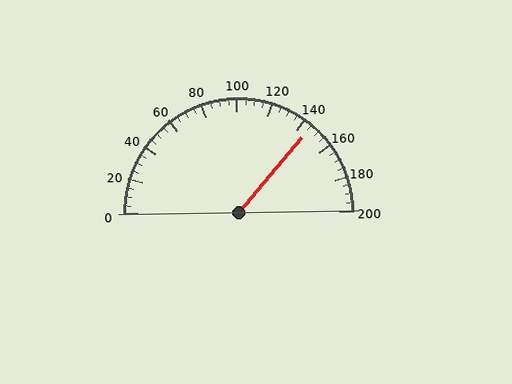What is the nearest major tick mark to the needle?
The nearest major tick mark is 140.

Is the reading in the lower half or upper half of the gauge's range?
The reading is in the upper half of the range (0 to 200).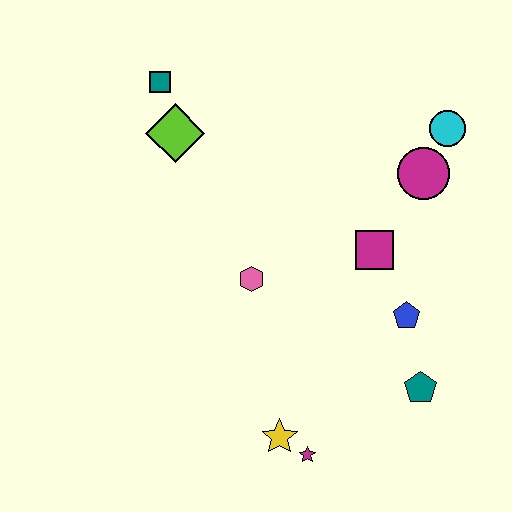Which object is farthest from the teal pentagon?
The teal square is farthest from the teal pentagon.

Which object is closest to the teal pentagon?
The blue pentagon is closest to the teal pentagon.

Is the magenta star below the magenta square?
Yes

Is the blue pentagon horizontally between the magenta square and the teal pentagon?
Yes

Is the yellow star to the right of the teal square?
Yes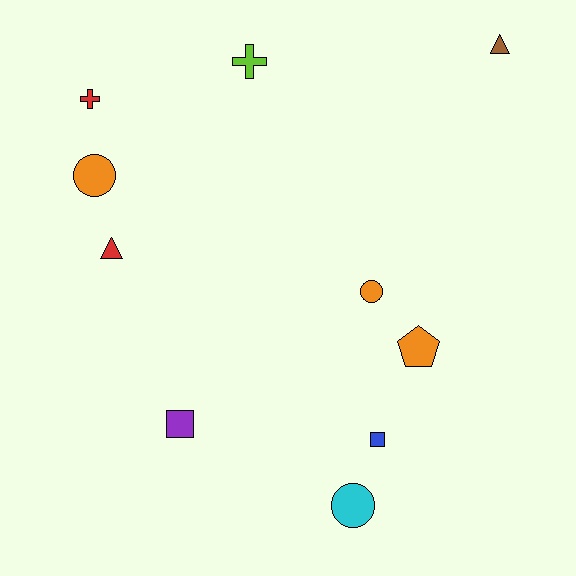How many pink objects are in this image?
There are no pink objects.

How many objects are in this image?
There are 10 objects.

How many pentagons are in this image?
There is 1 pentagon.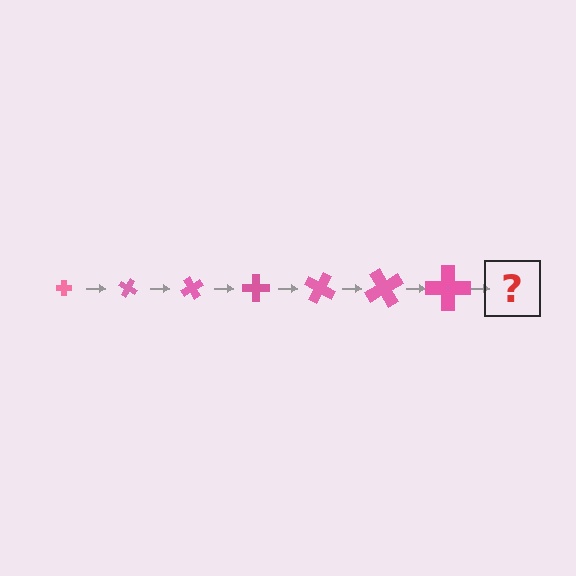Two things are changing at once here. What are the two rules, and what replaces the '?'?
The two rules are that the cross grows larger each step and it rotates 30 degrees each step. The '?' should be a cross, larger than the previous one and rotated 210 degrees from the start.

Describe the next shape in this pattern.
It should be a cross, larger than the previous one and rotated 210 degrees from the start.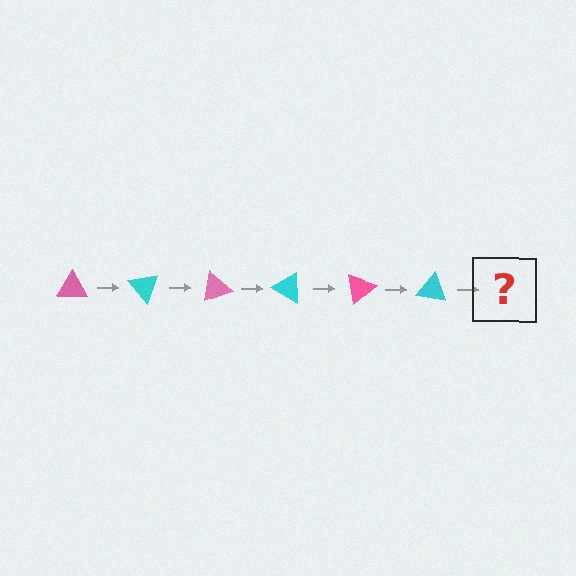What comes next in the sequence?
The next element should be a pink triangle, rotated 300 degrees from the start.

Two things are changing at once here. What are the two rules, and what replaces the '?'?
The two rules are that it rotates 50 degrees each step and the color cycles through pink and cyan. The '?' should be a pink triangle, rotated 300 degrees from the start.